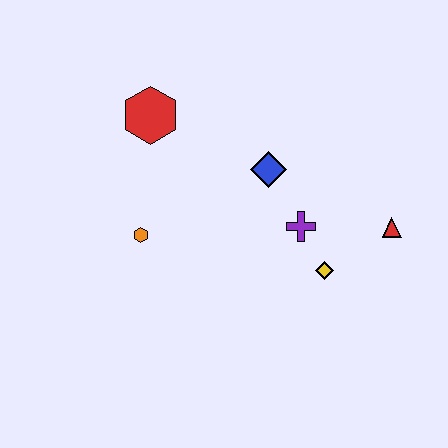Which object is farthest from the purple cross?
The red hexagon is farthest from the purple cross.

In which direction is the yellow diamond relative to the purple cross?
The yellow diamond is below the purple cross.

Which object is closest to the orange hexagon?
The red hexagon is closest to the orange hexagon.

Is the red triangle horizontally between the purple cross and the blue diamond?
No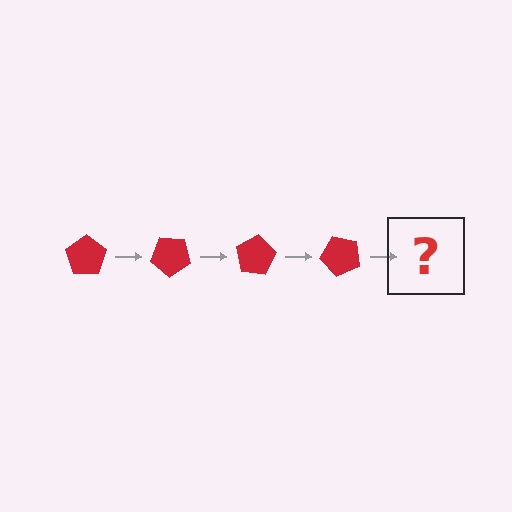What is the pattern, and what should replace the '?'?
The pattern is that the pentagon rotates 40 degrees each step. The '?' should be a red pentagon rotated 160 degrees.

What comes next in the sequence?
The next element should be a red pentagon rotated 160 degrees.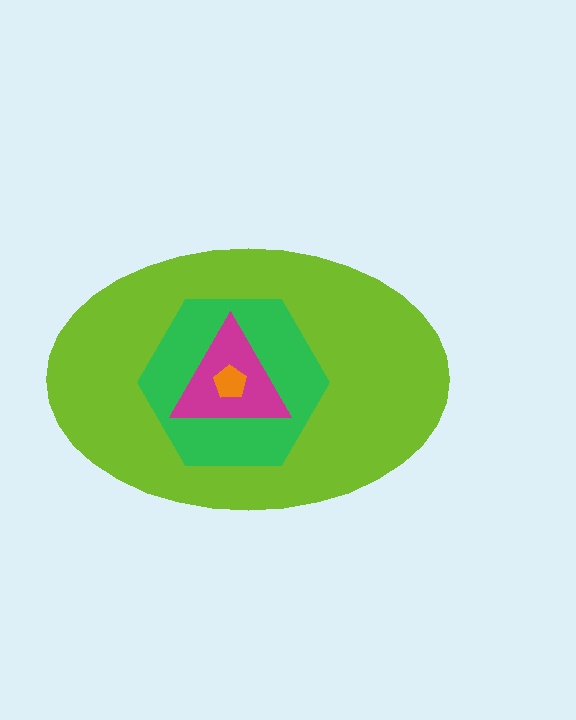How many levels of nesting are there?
4.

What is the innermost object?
The orange pentagon.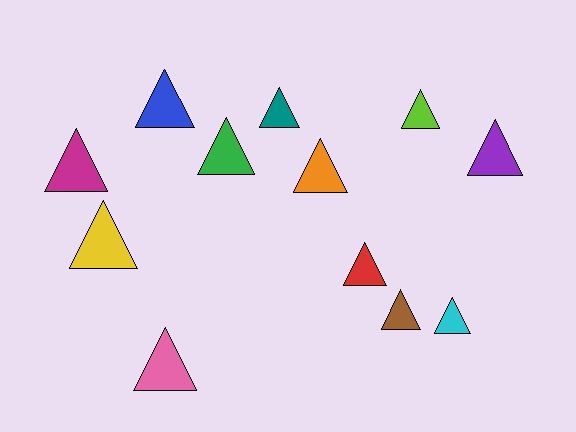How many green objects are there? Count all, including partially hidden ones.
There is 1 green object.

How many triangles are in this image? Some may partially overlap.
There are 12 triangles.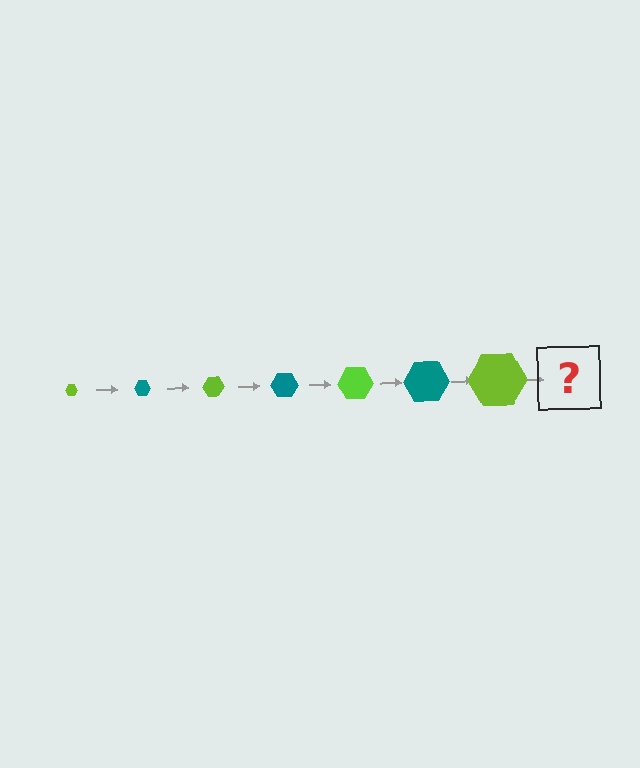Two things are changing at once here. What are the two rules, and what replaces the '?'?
The two rules are that the hexagon grows larger each step and the color cycles through lime and teal. The '?' should be a teal hexagon, larger than the previous one.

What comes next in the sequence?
The next element should be a teal hexagon, larger than the previous one.